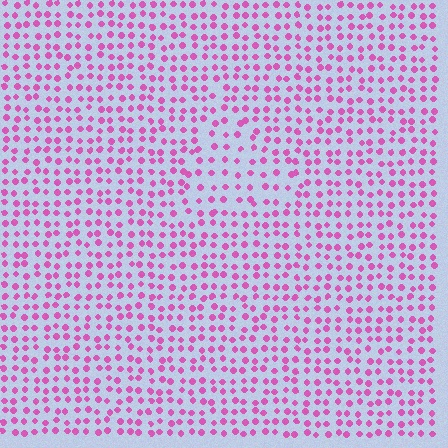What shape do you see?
I see a triangle.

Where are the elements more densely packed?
The elements are more densely packed outside the triangle boundary.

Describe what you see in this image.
The image contains small pink elements arranged at two different densities. A triangle-shaped region is visible where the elements are less densely packed than the surrounding area.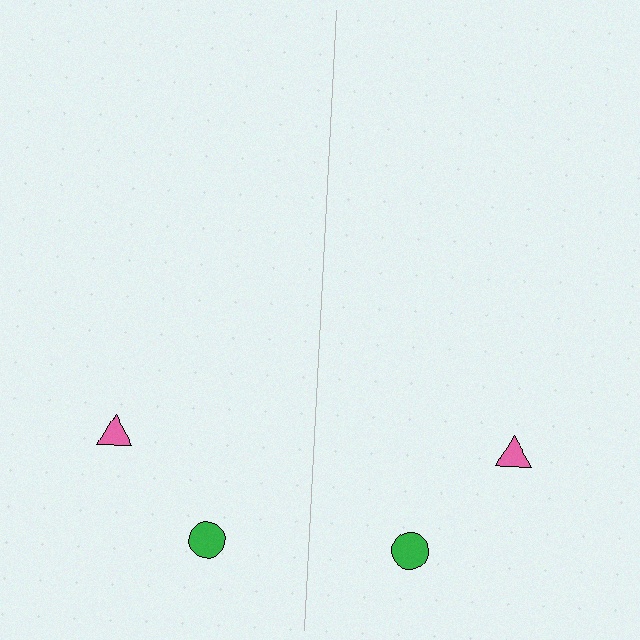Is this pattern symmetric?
Yes, this pattern has bilateral (reflection) symmetry.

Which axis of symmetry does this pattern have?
The pattern has a vertical axis of symmetry running through the center of the image.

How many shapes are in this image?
There are 4 shapes in this image.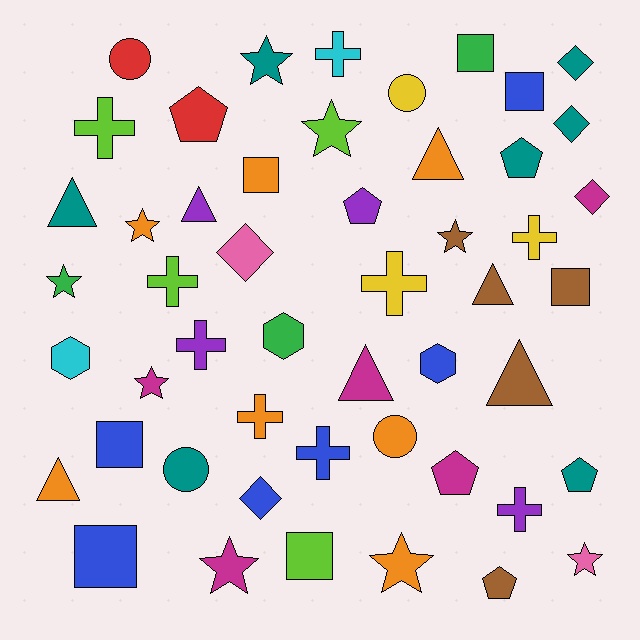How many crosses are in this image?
There are 9 crosses.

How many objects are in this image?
There are 50 objects.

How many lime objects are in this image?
There are 4 lime objects.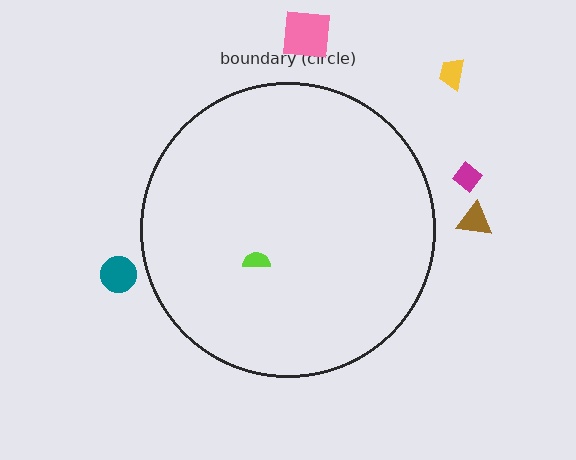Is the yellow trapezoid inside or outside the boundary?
Outside.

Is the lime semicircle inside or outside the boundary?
Inside.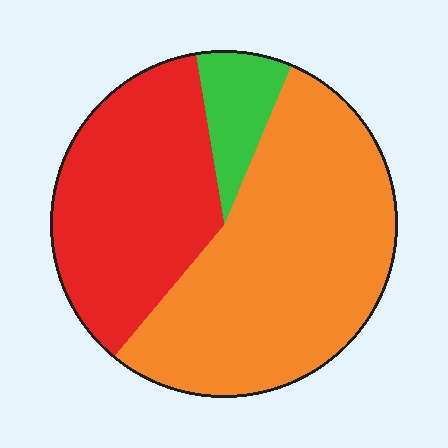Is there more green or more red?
Red.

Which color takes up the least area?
Green, at roughly 10%.